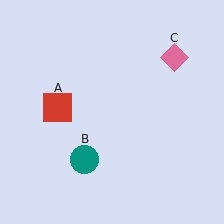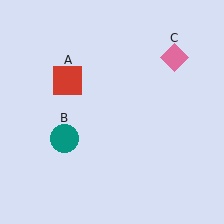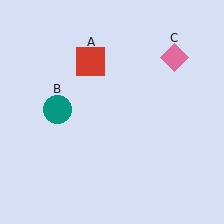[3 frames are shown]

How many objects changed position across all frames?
2 objects changed position: red square (object A), teal circle (object B).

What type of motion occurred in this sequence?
The red square (object A), teal circle (object B) rotated clockwise around the center of the scene.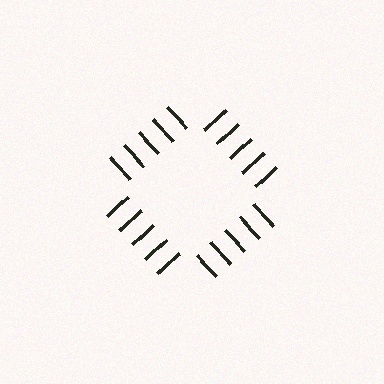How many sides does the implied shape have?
4 sides — the line-ends trace a square.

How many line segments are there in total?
20 — 5 along each of the 4 edges.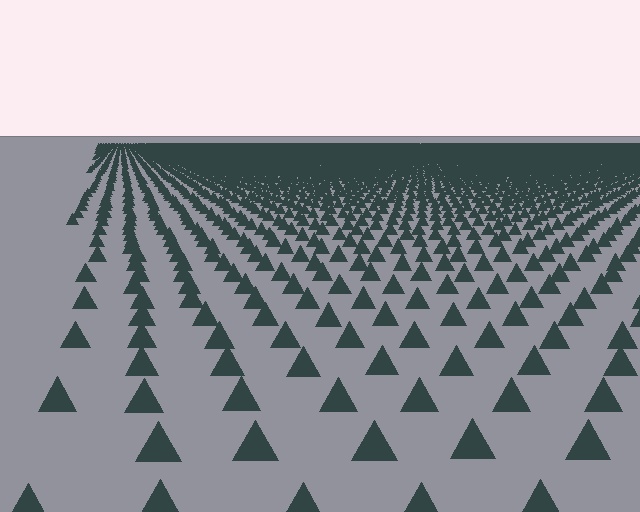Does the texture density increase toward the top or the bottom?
Density increases toward the top.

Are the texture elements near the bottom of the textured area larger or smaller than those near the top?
Larger. Near the bottom, elements are closer to the viewer and appear at a bigger on-screen size.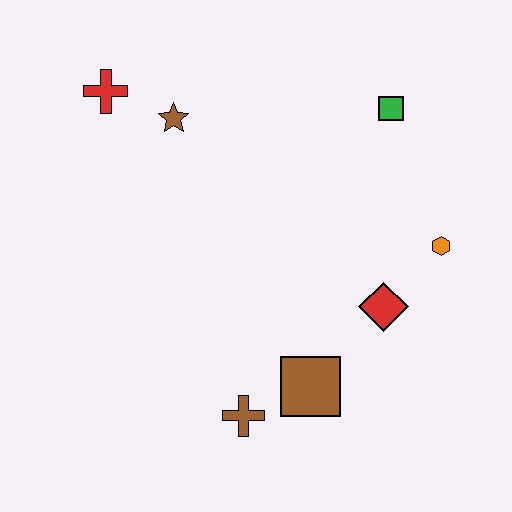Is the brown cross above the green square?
No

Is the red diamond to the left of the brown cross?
No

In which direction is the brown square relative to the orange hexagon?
The brown square is below the orange hexagon.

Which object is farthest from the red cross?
The orange hexagon is farthest from the red cross.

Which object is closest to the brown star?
The red cross is closest to the brown star.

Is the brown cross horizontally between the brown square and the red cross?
Yes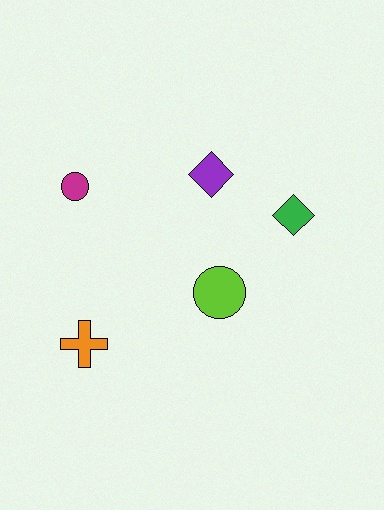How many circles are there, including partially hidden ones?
There are 2 circles.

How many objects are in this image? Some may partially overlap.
There are 5 objects.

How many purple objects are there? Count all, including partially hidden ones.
There is 1 purple object.